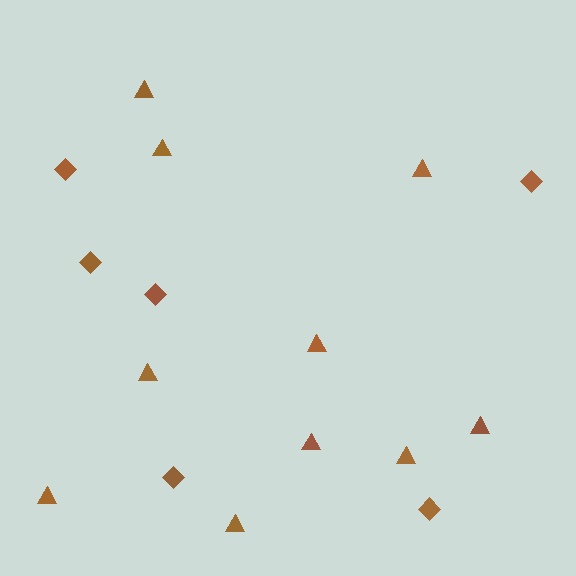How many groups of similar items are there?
There are 2 groups: one group of diamonds (6) and one group of triangles (10).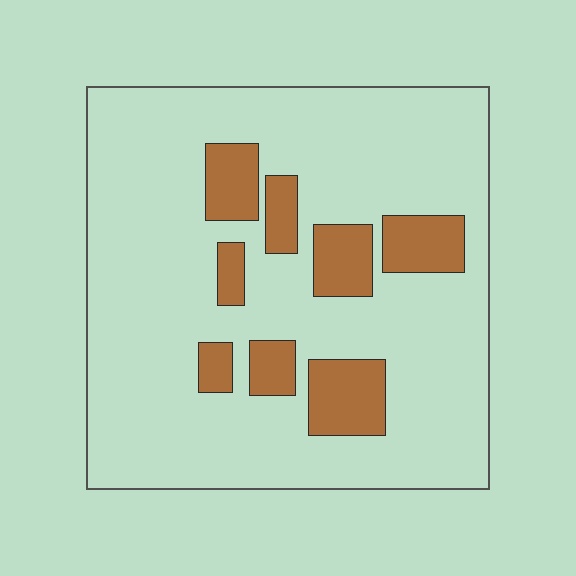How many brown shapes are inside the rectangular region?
8.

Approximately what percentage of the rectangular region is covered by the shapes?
Approximately 15%.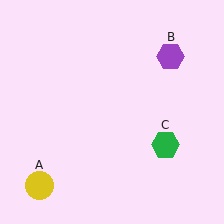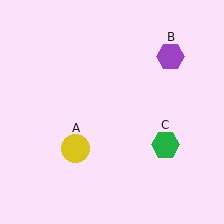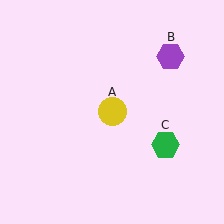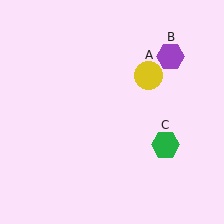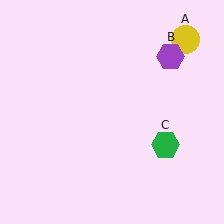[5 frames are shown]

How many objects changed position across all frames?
1 object changed position: yellow circle (object A).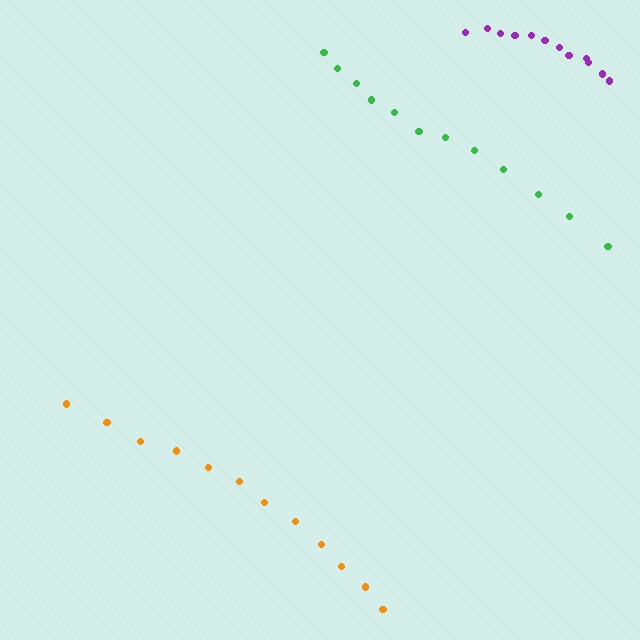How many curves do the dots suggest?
There are 3 distinct paths.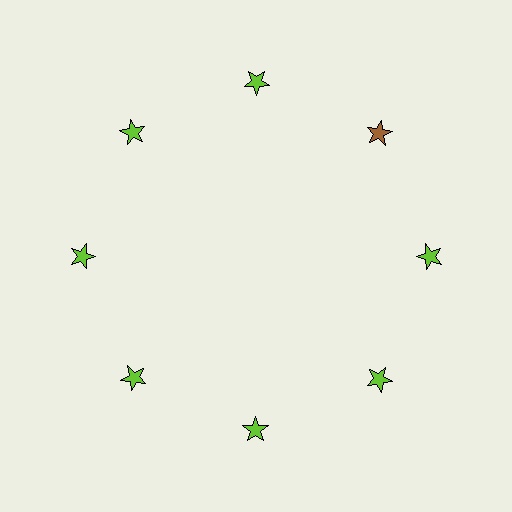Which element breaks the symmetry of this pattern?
The brown star at roughly the 2 o'clock position breaks the symmetry. All other shapes are lime stars.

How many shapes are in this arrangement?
There are 8 shapes arranged in a ring pattern.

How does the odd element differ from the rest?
It has a different color: brown instead of lime.